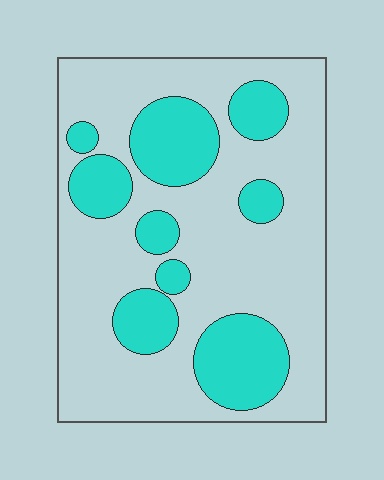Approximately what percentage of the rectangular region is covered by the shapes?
Approximately 30%.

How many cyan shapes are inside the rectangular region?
9.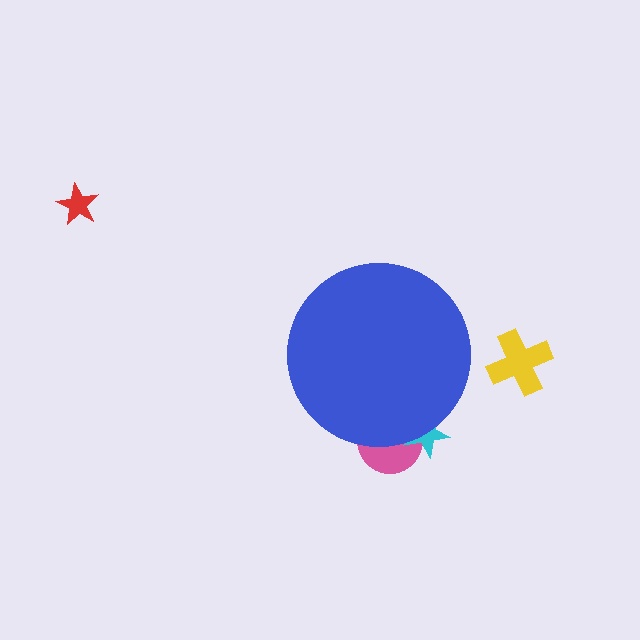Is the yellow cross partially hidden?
No, the yellow cross is fully visible.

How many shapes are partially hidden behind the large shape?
2 shapes are partially hidden.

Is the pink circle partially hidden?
Yes, the pink circle is partially hidden behind the blue circle.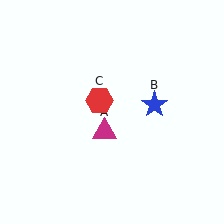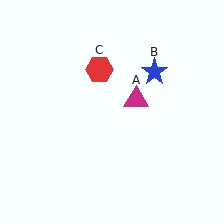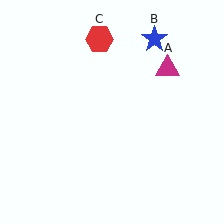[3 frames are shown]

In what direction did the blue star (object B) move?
The blue star (object B) moved up.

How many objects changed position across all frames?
3 objects changed position: magenta triangle (object A), blue star (object B), red hexagon (object C).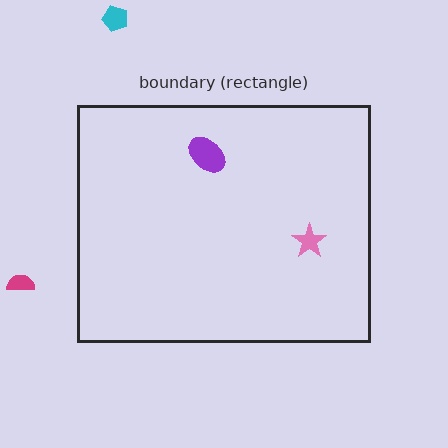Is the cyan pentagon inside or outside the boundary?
Outside.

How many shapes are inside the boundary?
2 inside, 2 outside.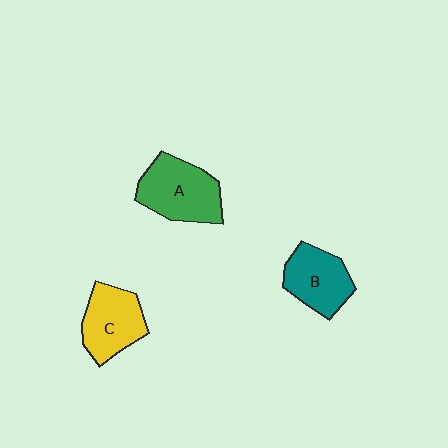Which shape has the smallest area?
Shape B (teal).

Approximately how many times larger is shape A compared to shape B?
Approximately 1.2 times.